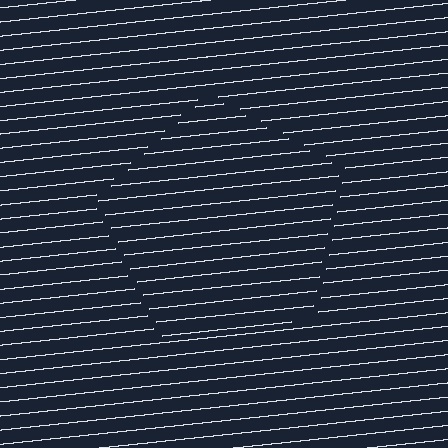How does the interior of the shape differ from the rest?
The interior of the shape contains the same grating, shifted by half a period — the contour is defined by the phase discontinuity where line-ends from the inner and outer gratings abut.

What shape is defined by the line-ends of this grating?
An illusory pentagon. The interior of the shape contains the same grating, shifted by half a period — the contour is defined by the phase discontinuity where line-ends from the inner and outer gratings abut.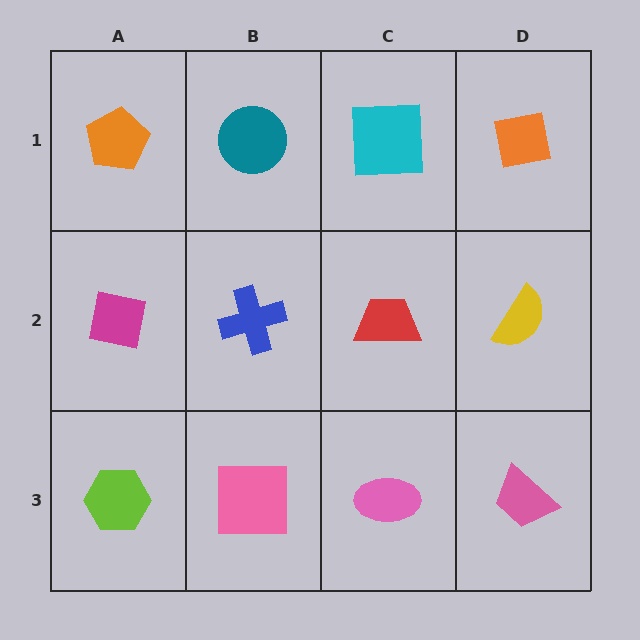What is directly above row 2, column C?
A cyan square.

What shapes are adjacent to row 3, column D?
A yellow semicircle (row 2, column D), a pink ellipse (row 3, column C).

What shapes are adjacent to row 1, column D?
A yellow semicircle (row 2, column D), a cyan square (row 1, column C).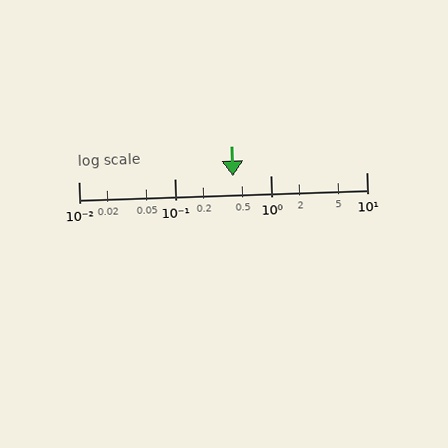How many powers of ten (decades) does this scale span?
The scale spans 3 decades, from 0.01 to 10.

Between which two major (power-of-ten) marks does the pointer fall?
The pointer is between 0.1 and 1.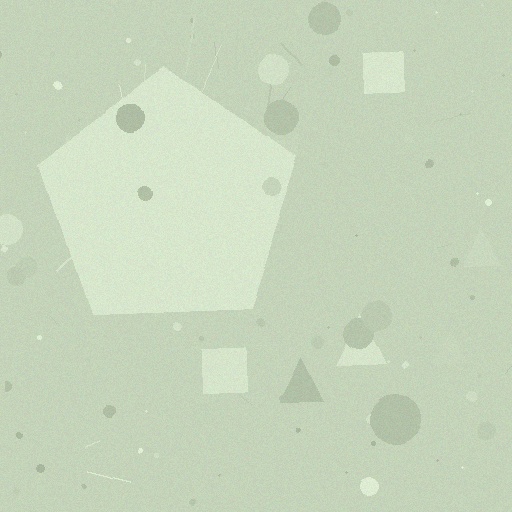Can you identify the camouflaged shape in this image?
The camouflaged shape is a pentagon.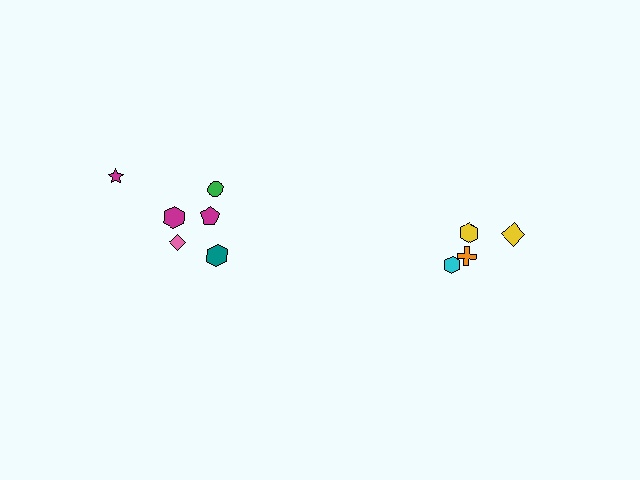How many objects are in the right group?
There are 4 objects.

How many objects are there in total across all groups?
There are 10 objects.